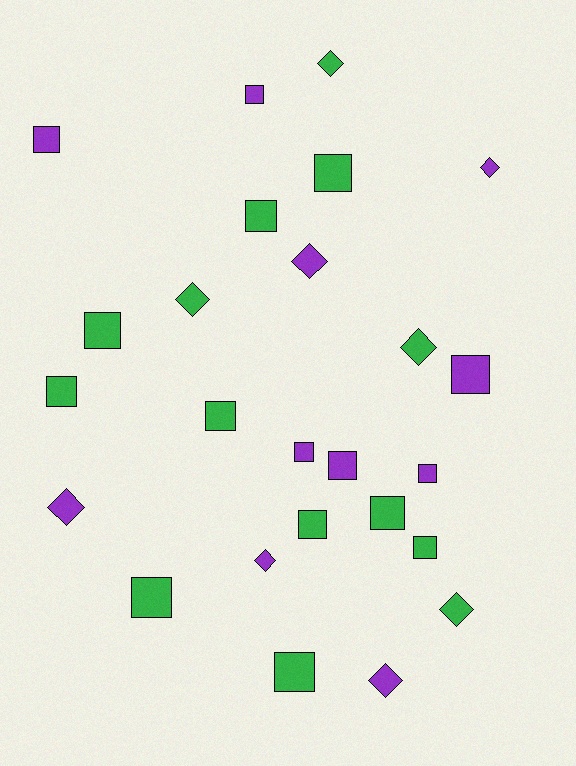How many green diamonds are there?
There are 4 green diamonds.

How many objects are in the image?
There are 25 objects.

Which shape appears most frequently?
Square, with 16 objects.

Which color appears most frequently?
Green, with 14 objects.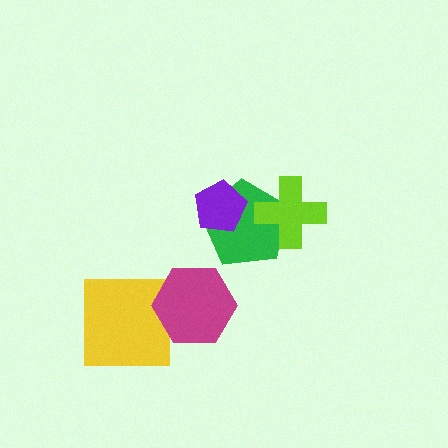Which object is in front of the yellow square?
The magenta hexagon is in front of the yellow square.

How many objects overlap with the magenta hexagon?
1 object overlaps with the magenta hexagon.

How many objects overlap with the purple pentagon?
1 object overlaps with the purple pentagon.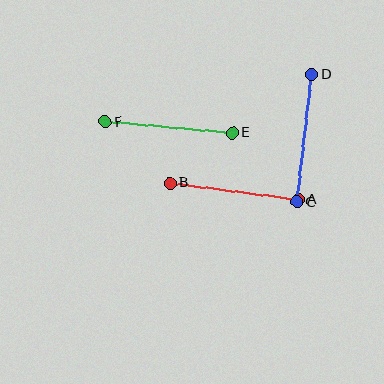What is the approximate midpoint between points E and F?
The midpoint is at approximately (169, 127) pixels.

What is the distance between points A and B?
The distance is approximately 130 pixels.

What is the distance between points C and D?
The distance is approximately 128 pixels.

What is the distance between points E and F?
The distance is approximately 128 pixels.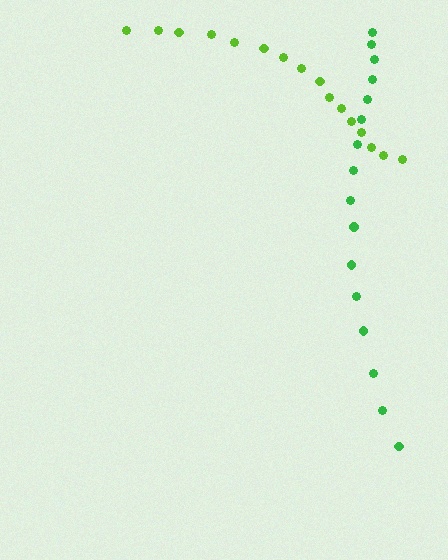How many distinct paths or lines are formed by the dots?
There are 2 distinct paths.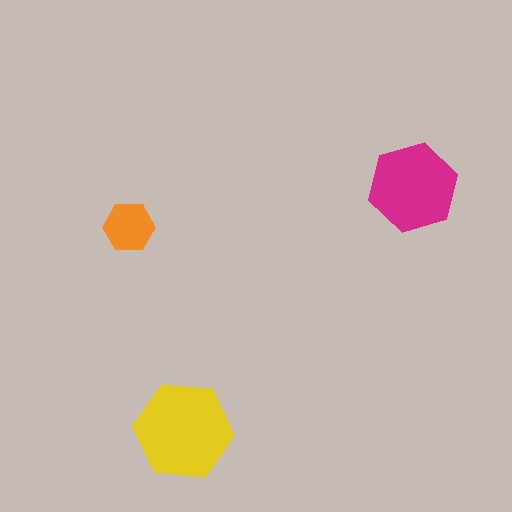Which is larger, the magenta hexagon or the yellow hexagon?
The yellow one.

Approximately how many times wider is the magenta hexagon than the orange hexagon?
About 2 times wider.